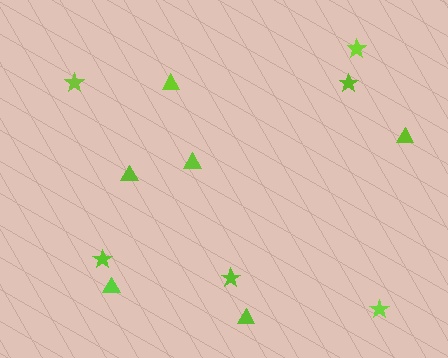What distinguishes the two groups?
There are 2 groups: one group of triangles (6) and one group of stars (6).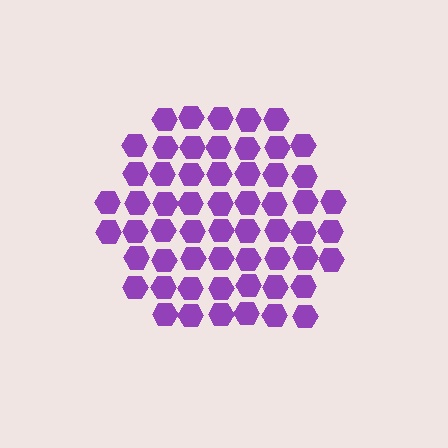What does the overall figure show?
The overall figure shows a hexagon.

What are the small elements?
The small elements are hexagons.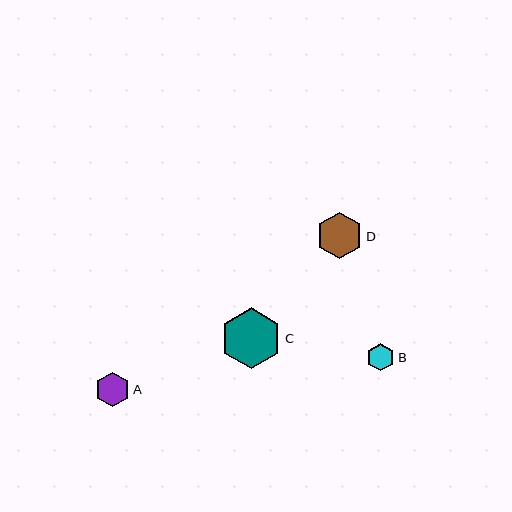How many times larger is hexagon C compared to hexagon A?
Hexagon C is approximately 1.8 times the size of hexagon A.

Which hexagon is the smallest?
Hexagon B is the smallest with a size of approximately 28 pixels.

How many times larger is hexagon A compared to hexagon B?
Hexagon A is approximately 1.3 times the size of hexagon B.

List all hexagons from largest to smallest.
From largest to smallest: C, D, A, B.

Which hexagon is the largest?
Hexagon C is the largest with a size of approximately 61 pixels.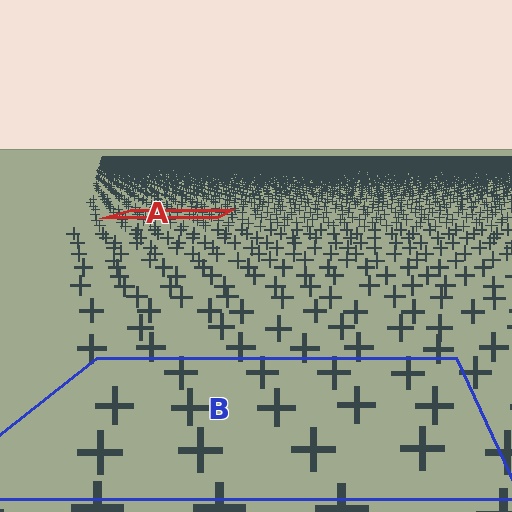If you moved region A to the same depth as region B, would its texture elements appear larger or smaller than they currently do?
They would appear larger. At a closer depth, the same texture elements are projected at a bigger on-screen size.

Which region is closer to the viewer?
Region B is closer. The texture elements there are larger and more spread out.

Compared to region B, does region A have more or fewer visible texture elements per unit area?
Region A has more texture elements per unit area — they are packed more densely because it is farther away.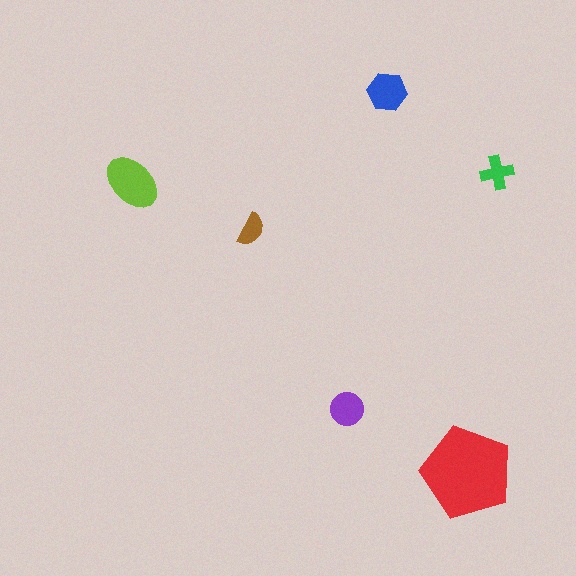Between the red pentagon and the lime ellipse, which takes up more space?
The red pentagon.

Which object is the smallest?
The brown semicircle.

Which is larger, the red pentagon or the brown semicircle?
The red pentagon.